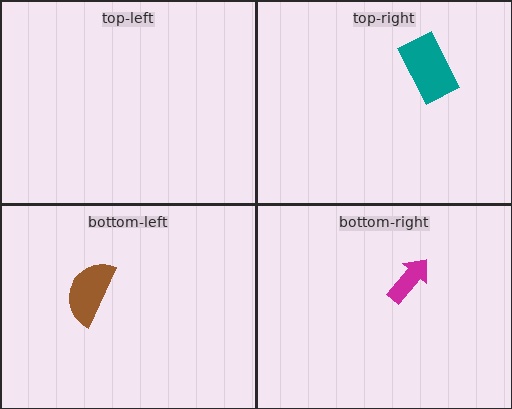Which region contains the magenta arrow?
The bottom-right region.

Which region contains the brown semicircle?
The bottom-left region.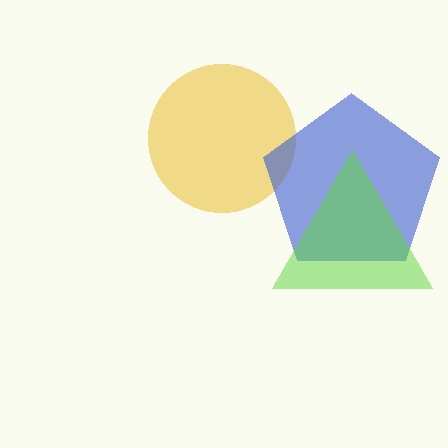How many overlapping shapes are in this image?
There are 3 overlapping shapes in the image.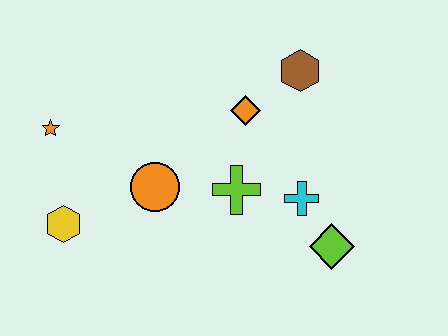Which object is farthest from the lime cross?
The orange star is farthest from the lime cross.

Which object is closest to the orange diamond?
The brown hexagon is closest to the orange diamond.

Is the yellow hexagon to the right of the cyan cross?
No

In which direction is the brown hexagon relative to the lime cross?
The brown hexagon is above the lime cross.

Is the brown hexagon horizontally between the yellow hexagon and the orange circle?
No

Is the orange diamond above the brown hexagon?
No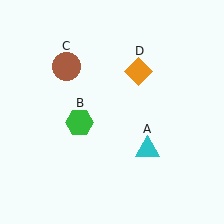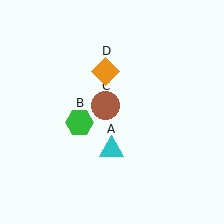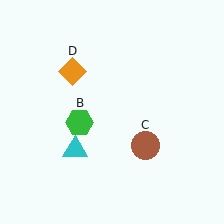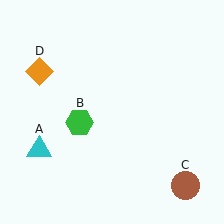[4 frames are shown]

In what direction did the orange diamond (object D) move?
The orange diamond (object D) moved left.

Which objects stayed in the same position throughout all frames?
Green hexagon (object B) remained stationary.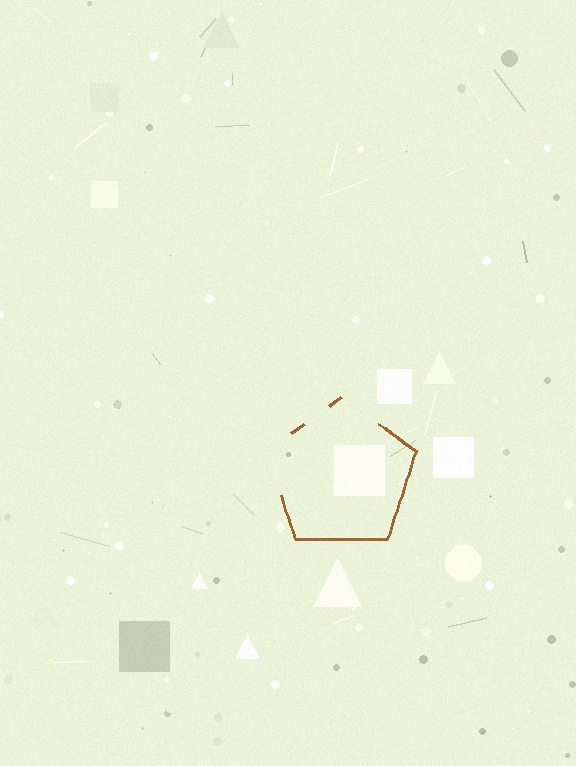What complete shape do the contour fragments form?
The contour fragments form a pentagon.